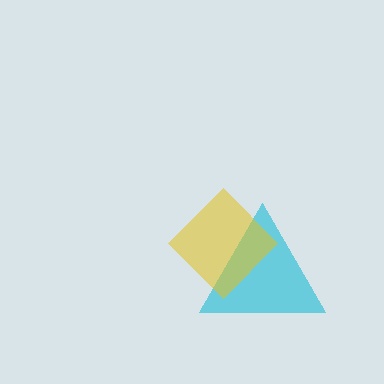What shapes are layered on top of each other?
The layered shapes are: a cyan triangle, a yellow diamond.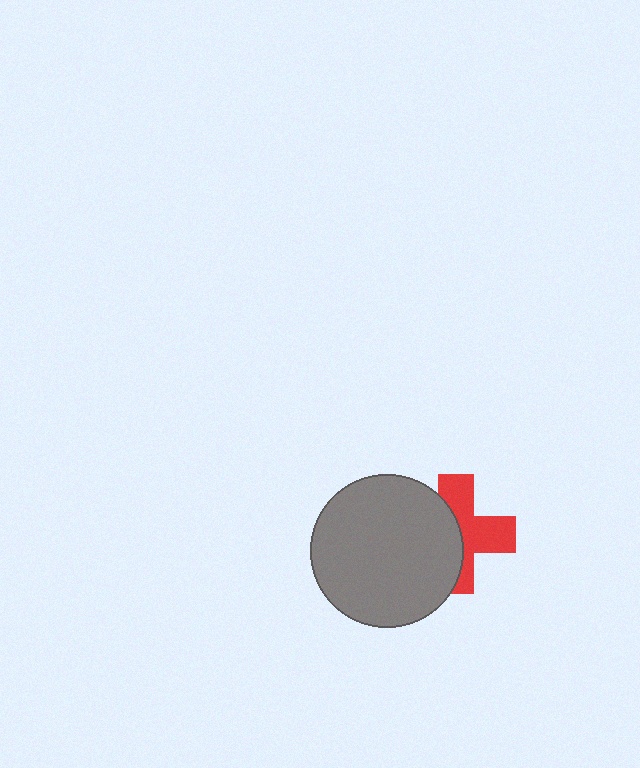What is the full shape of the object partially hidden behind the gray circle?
The partially hidden object is a red cross.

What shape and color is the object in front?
The object in front is a gray circle.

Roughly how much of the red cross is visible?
About half of it is visible (roughly 52%).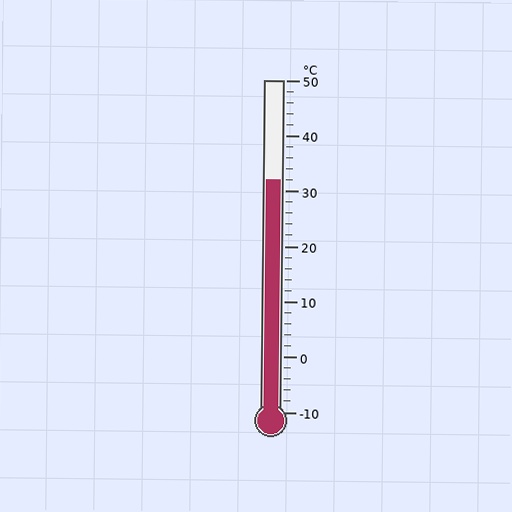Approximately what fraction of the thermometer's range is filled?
The thermometer is filled to approximately 70% of its range.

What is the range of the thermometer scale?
The thermometer scale ranges from -10°C to 50°C.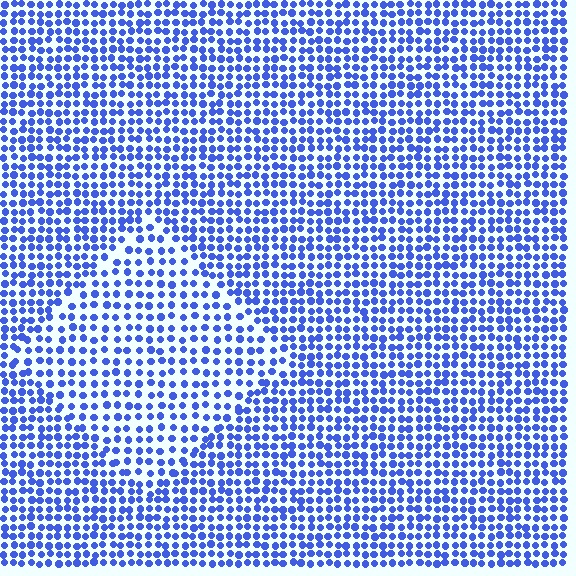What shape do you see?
I see a diamond.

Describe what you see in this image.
The image contains small blue elements arranged at two different densities. A diamond-shaped region is visible where the elements are less densely packed than the surrounding area.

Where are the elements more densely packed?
The elements are more densely packed outside the diamond boundary.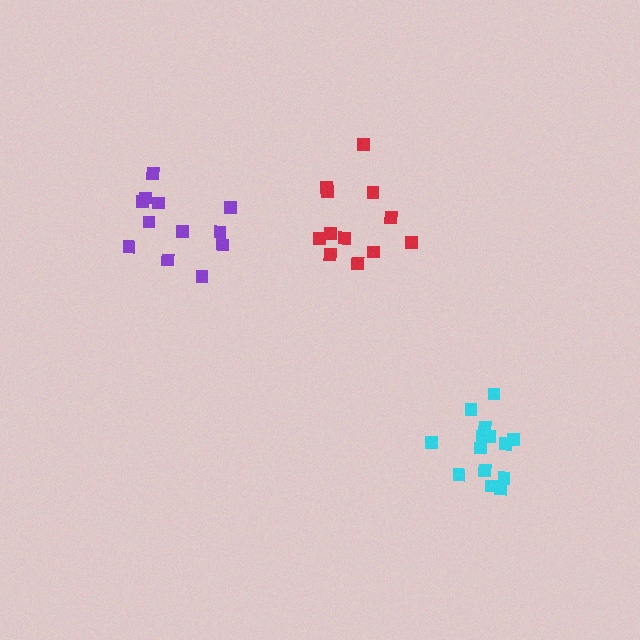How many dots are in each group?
Group 1: 12 dots, Group 2: 14 dots, Group 3: 12 dots (38 total).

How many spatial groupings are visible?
There are 3 spatial groupings.